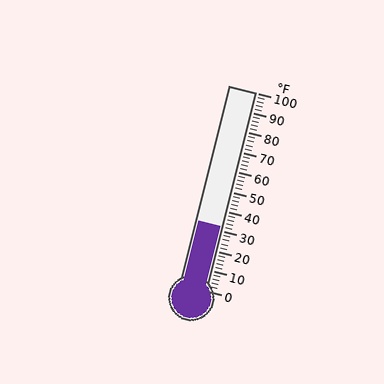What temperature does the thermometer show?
The thermometer shows approximately 32°F.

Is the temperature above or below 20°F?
The temperature is above 20°F.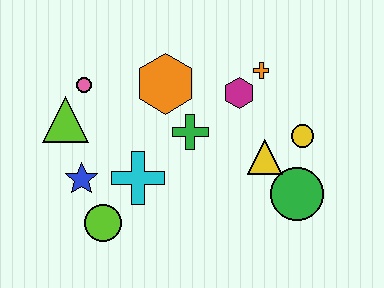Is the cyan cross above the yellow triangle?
No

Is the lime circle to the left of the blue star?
No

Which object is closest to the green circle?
The yellow triangle is closest to the green circle.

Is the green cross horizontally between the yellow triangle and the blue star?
Yes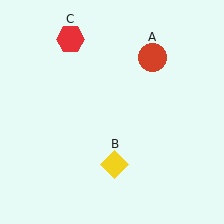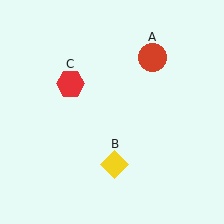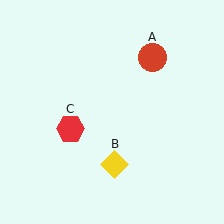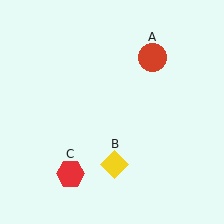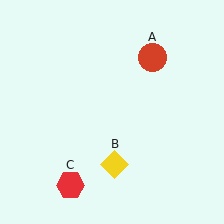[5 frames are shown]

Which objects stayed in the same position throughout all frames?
Red circle (object A) and yellow diamond (object B) remained stationary.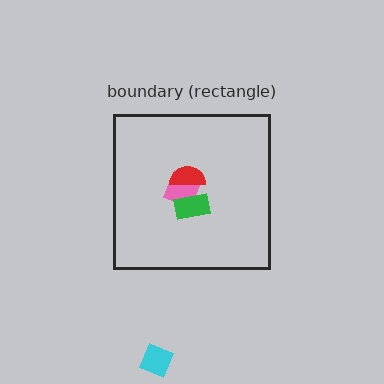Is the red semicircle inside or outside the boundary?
Inside.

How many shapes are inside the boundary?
3 inside, 1 outside.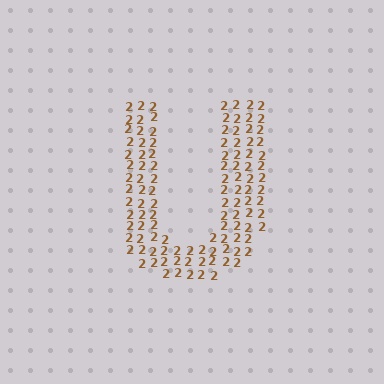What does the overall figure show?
The overall figure shows the letter U.